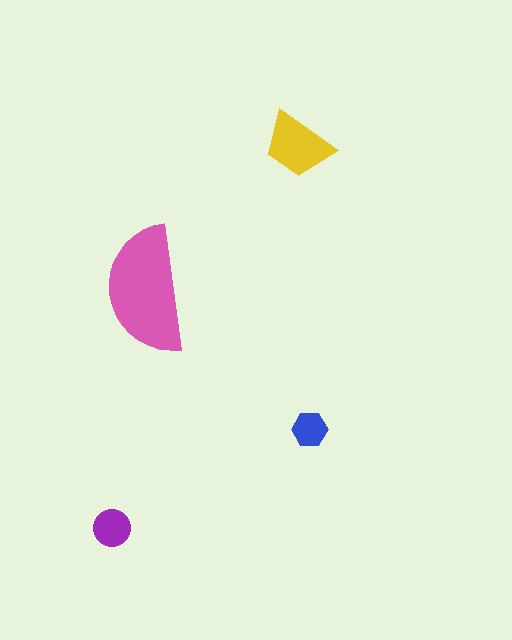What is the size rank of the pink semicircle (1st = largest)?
1st.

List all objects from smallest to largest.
The blue hexagon, the purple circle, the yellow trapezoid, the pink semicircle.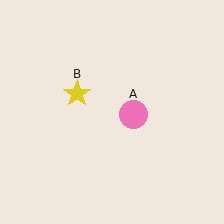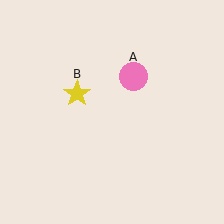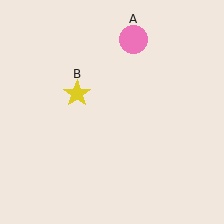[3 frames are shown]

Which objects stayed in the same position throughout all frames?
Yellow star (object B) remained stationary.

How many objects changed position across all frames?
1 object changed position: pink circle (object A).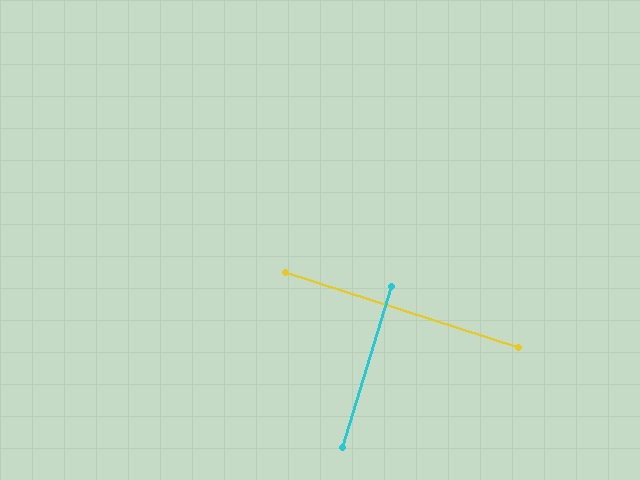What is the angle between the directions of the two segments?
Approximately 89 degrees.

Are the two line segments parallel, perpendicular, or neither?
Perpendicular — they meet at approximately 89°.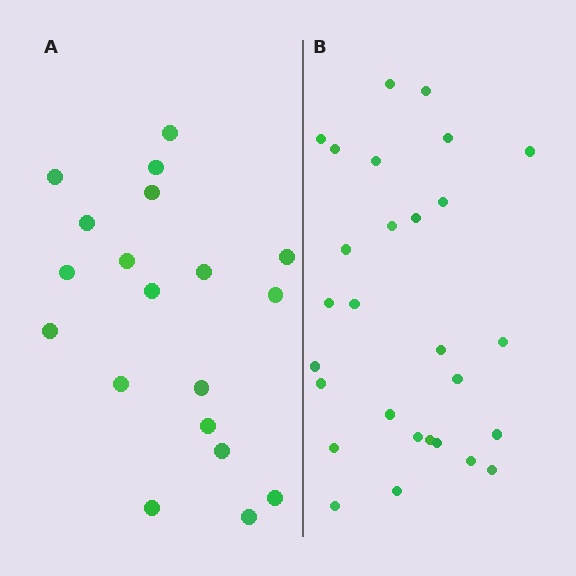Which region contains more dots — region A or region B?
Region B (the right region) has more dots.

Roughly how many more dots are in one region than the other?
Region B has roughly 8 or so more dots than region A.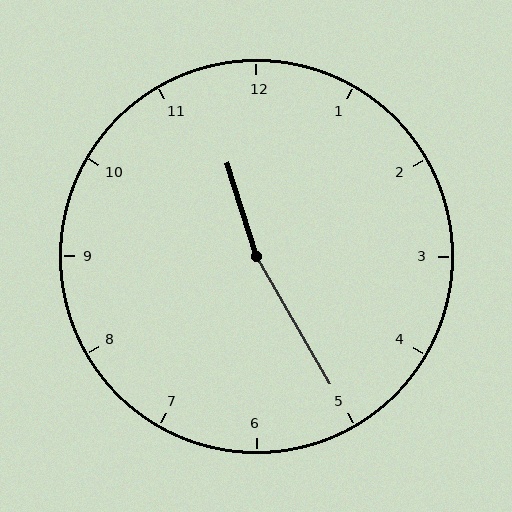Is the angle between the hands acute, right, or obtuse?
It is obtuse.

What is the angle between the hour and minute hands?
Approximately 168 degrees.